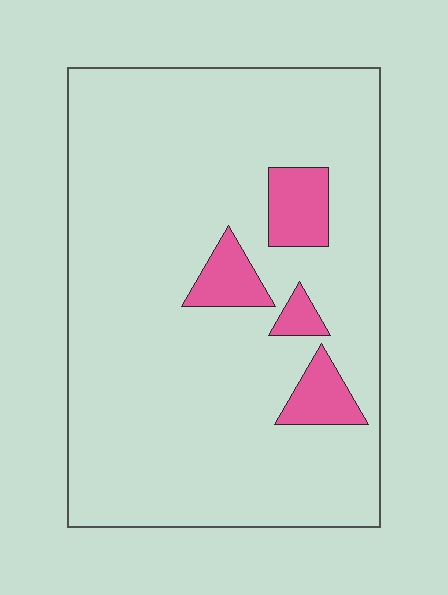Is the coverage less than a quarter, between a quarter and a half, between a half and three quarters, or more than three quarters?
Less than a quarter.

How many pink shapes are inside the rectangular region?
4.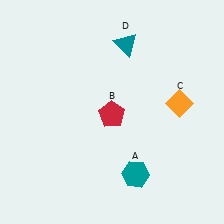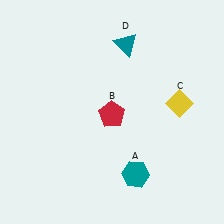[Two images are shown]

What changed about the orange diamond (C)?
In Image 1, C is orange. In Image 2, it changed to yellow.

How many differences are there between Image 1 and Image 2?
There is 1 difference between the two images.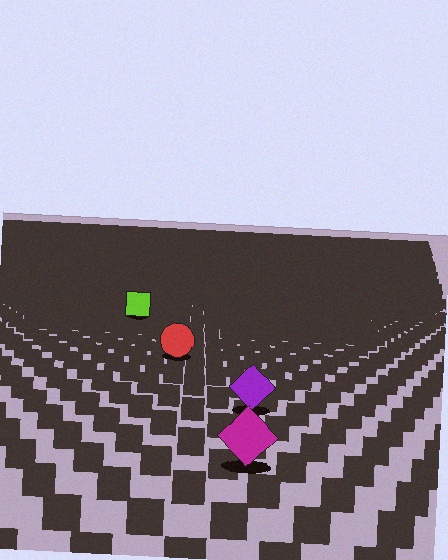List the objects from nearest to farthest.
From nearest to farthest: the magenta diamond, the purple diamond, the red circle, the lime square.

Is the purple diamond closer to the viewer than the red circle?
Yes. The purple diamond is closer — you can tell from the texture gradient: the ground texture is coarser near it.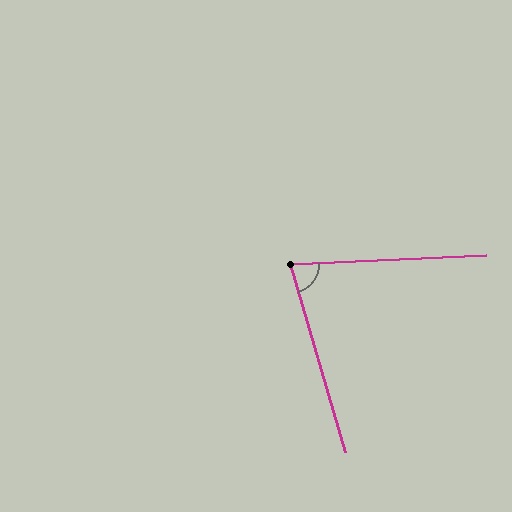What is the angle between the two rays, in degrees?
Approximately 76 degrees.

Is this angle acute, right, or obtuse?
It is acute.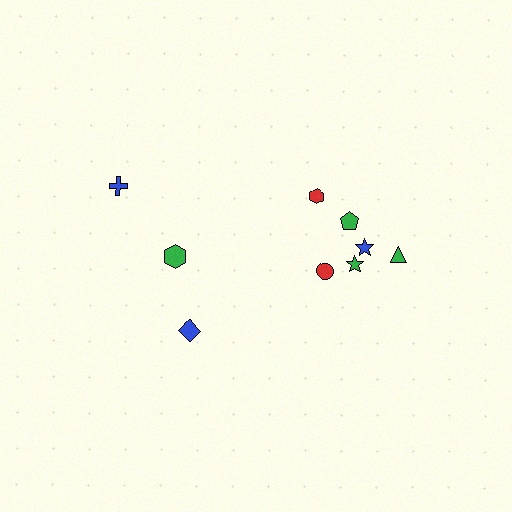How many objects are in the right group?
There are 6 objects.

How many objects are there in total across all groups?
There are 9 objects.